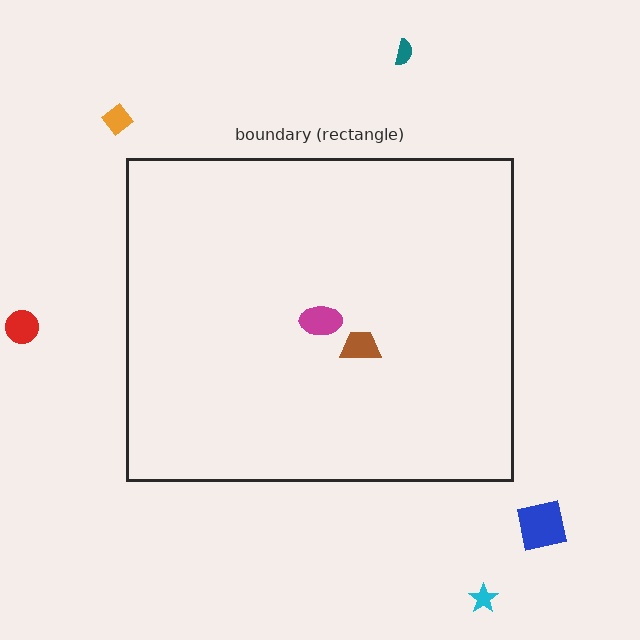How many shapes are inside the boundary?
2 inside, 5 outside.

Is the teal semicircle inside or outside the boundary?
Outside.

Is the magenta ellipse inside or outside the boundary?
Inside.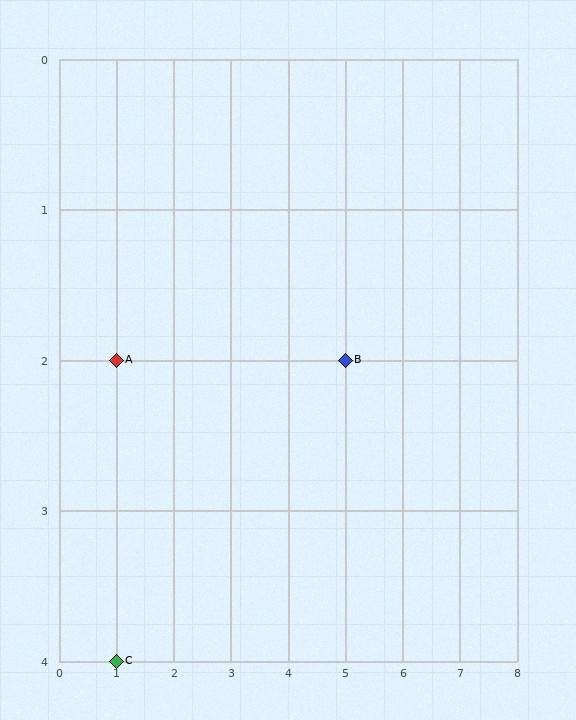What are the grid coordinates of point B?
Point B is at grid coordinates (5, 2).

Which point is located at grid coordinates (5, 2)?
Point B is at (5, 2).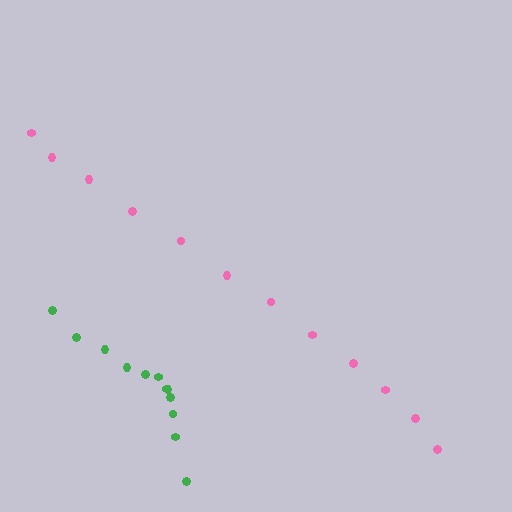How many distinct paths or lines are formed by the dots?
There are 2 distinct paths.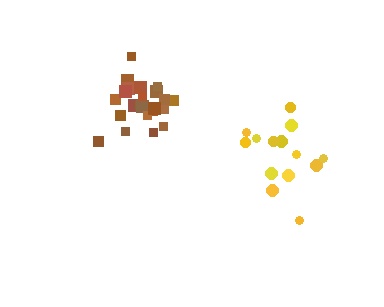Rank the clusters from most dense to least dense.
brown, yellow.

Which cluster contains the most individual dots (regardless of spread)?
Brown (24).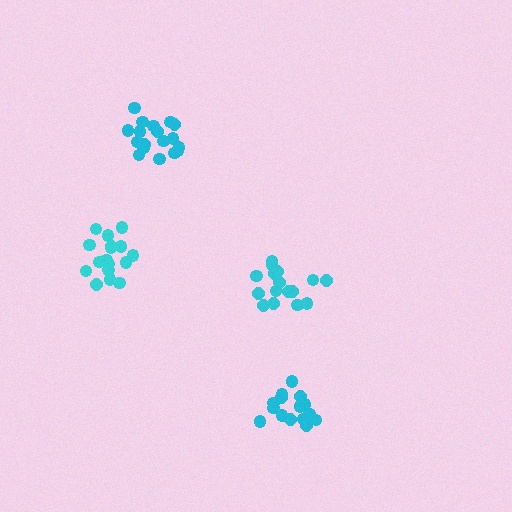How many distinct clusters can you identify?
There are 4 distinct clusters.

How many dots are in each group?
Group 1: 16 dots, Group 2: 17 dots, Group 3: 16 dots, Group 4: 19 dots (68 total).